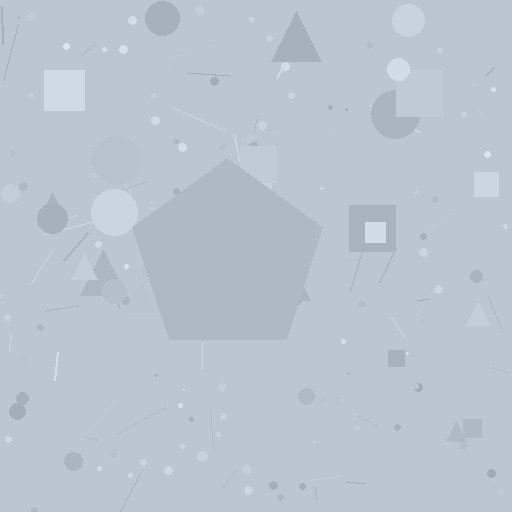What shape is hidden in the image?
A pentagon is hidden in the image.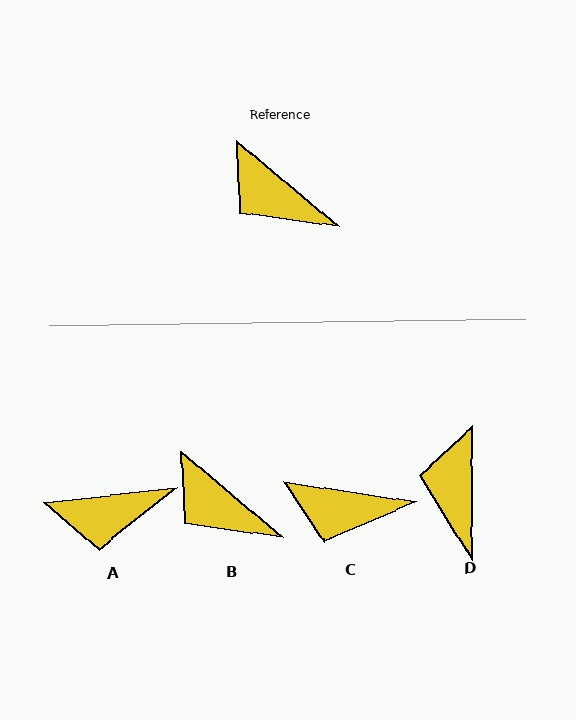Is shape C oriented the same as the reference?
No, it is off by about 31 degrees.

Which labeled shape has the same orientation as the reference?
B.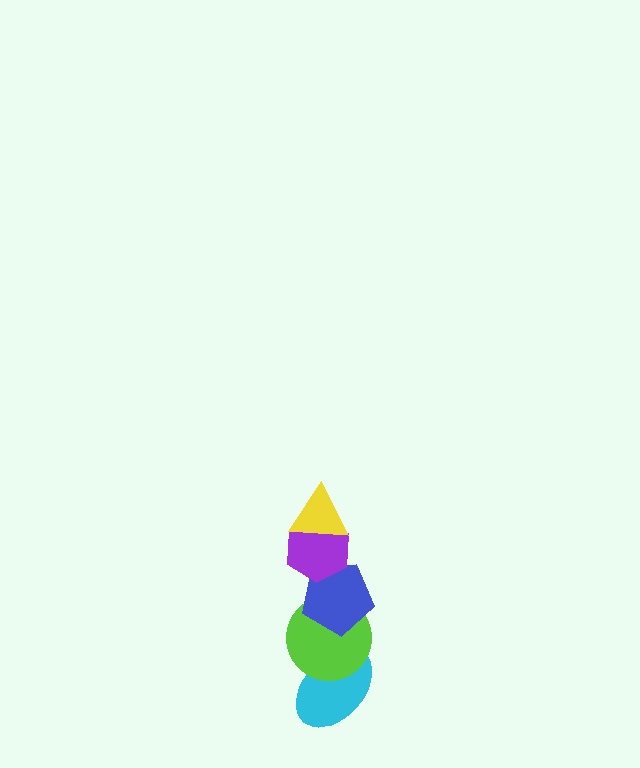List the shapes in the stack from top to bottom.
From top to bottom: the yellow triangle, the purple hexagon, the blue pentagon, the lime circle, the cyan ellipse.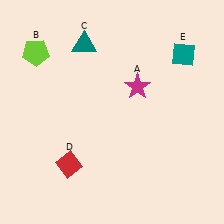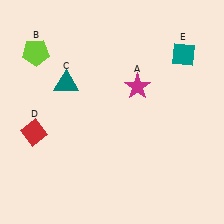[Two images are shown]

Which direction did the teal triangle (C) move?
The teal triangle (C) moved down.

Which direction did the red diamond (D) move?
The red diamond (D) moved left.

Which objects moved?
The objects that moved are: the teal triangle (C), the red diamond (D).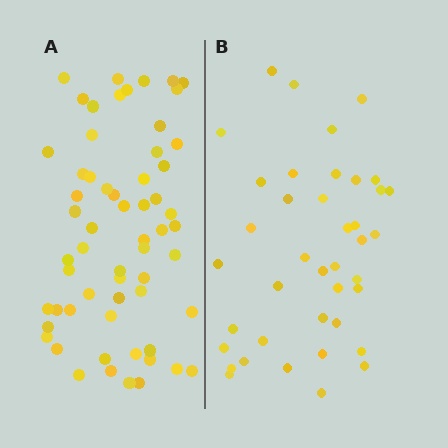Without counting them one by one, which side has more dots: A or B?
Region A (the left region) has more dots.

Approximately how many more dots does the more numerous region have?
Region A has approximately 20 more dots than region B.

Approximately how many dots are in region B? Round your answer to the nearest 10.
About 40 dots.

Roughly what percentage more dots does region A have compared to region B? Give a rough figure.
About 50% more.